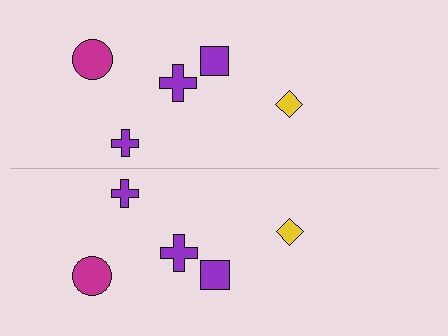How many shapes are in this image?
There are 10 shapes in this image.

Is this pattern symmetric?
Yes, this pattern has bilateral (reflection) symmetry.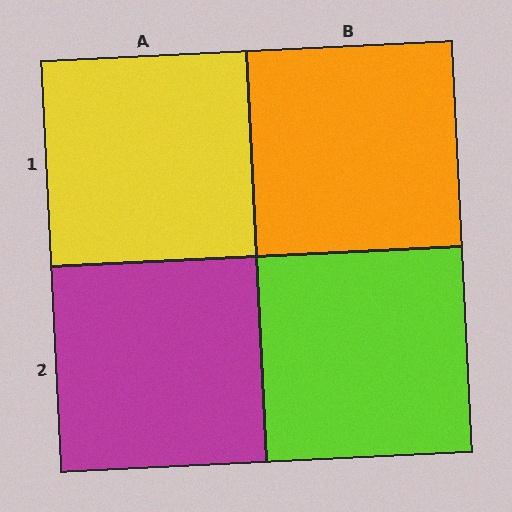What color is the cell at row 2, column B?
Lime.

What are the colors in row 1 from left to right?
Yellow, orange.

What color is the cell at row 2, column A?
Magenta.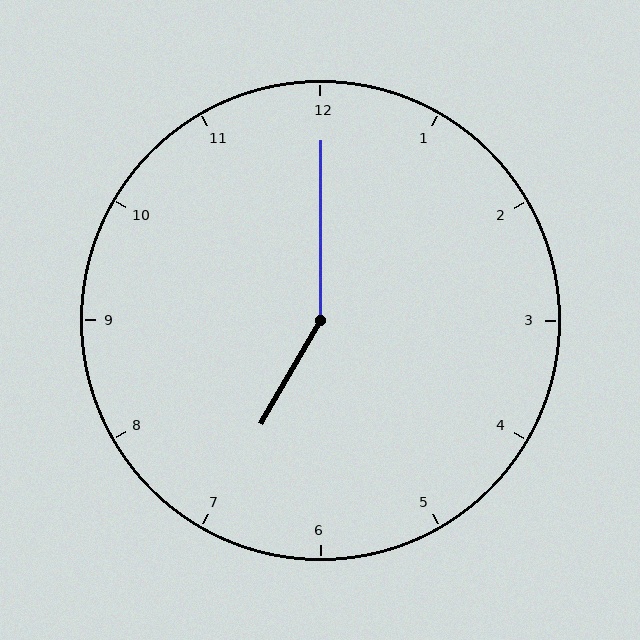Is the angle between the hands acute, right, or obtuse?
It is obtuse.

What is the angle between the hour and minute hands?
Approximately 150 degrees.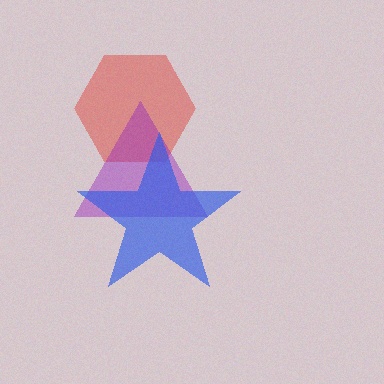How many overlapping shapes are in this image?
There are 3 overlapping shapes in the image.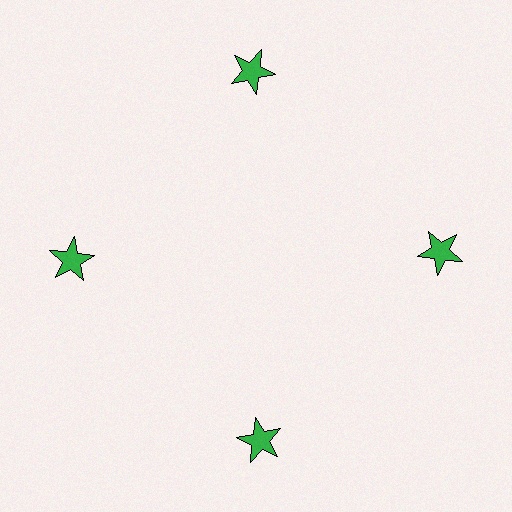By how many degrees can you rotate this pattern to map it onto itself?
The pattern maps onto itself every 90 degrees of rotation.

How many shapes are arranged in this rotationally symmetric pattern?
There are 4 shapes, arranged in 4 groups of 1.